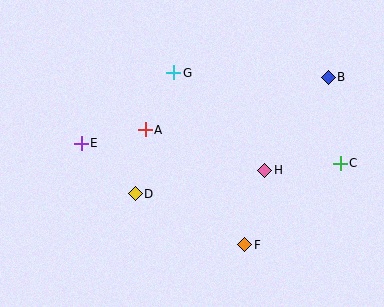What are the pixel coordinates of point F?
Point F is at (245, 245).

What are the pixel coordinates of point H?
Point H is at (265, 170).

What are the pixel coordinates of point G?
Point G is at (174, 73).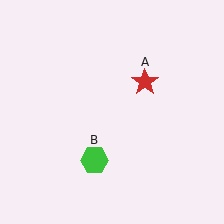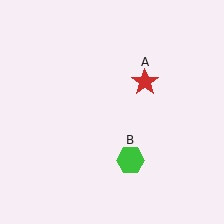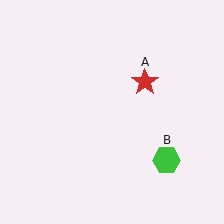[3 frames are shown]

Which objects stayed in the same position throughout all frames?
Red star (object A) remained stationary.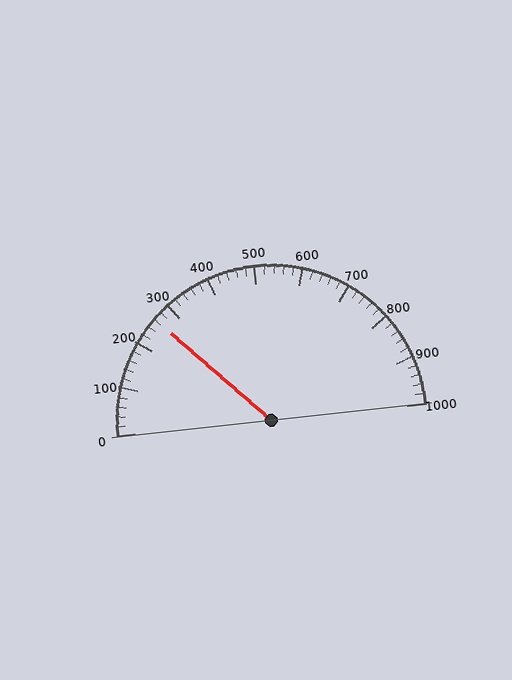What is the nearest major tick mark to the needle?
The nearest major tick mark is 300.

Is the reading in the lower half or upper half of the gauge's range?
The reading is in the lower half of the range (0 to 1000).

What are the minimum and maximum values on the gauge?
The gauge ranges from 0 to 1000.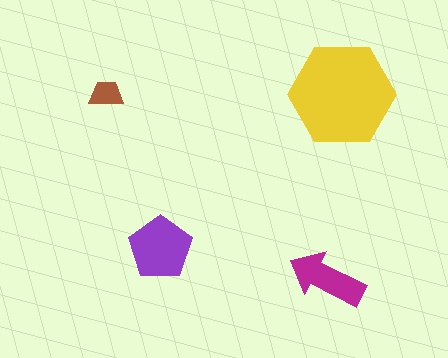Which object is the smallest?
The brown trapezoid.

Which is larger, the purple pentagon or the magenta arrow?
The purple pentagon.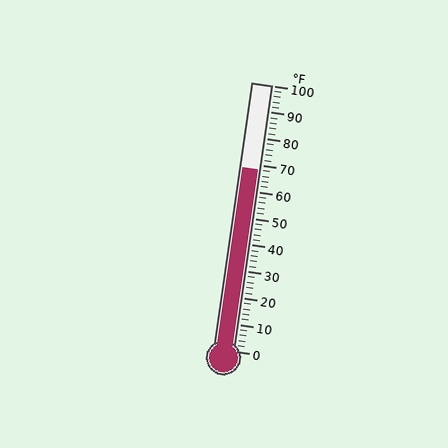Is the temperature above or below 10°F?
The temperature is above 10°F.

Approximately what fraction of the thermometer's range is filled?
The thermometer is filled to approximately 70% of its range.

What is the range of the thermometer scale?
The thermometer scale ranges from 0°F to 100°F.